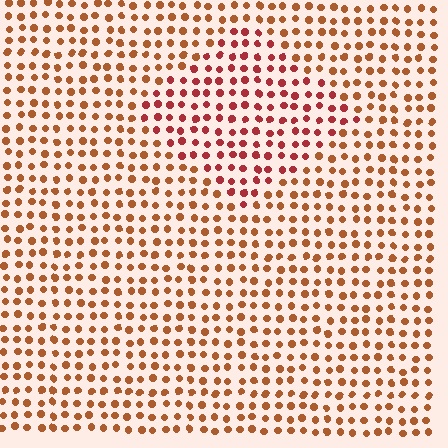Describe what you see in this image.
The image is filled with small brown elements in a uniform arrangement. A diamond-shaped region is visible where the elements are tinted to a slightly different hue, forming a subtle color boundary.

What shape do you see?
I see a diamond.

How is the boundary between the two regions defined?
The boundary is defined purely by a slight shift in hue (about 28 degrees). Spacing, size, and orientation are identical on both sides.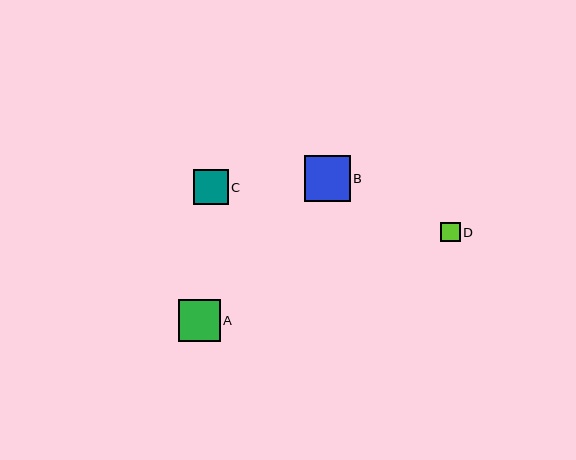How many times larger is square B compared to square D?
Square B is approximately 2.3 times the size of square D.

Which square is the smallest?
Square D is the smallest with a size of approximately 20 pixels.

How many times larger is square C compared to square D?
Square C is approximately 1.8 times the size of square D.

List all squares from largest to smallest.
From largest to smallest: B, A, C, D.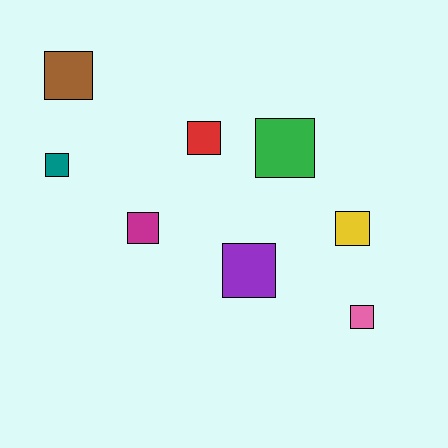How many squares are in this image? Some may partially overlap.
There are 8 squares.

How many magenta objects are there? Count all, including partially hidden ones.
There is 1 magenta object.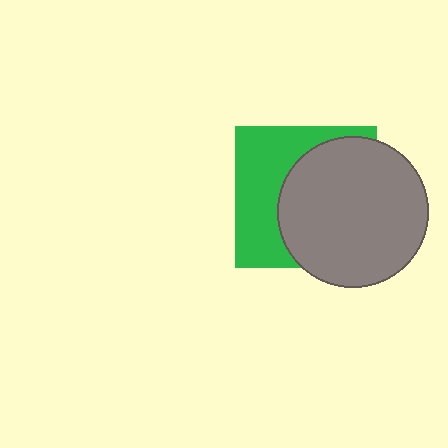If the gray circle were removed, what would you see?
You would see the complete green square.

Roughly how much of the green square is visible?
A small part of it is visible (roughly 43%).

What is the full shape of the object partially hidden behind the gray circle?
The partially hidden object is a green square.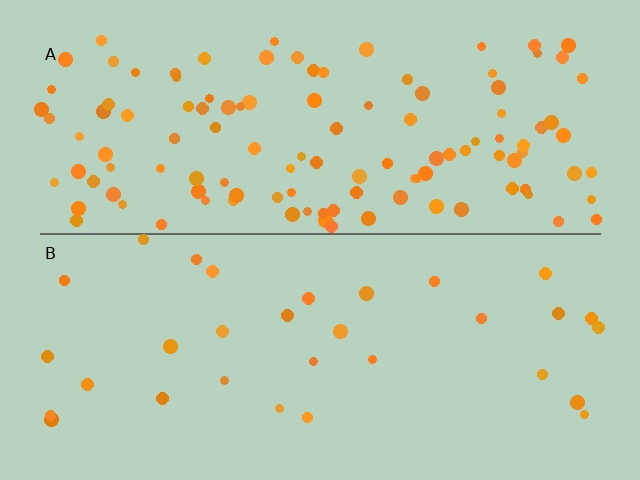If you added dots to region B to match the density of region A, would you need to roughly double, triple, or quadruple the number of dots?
Approximately quadruple.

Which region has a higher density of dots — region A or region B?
A (the top).